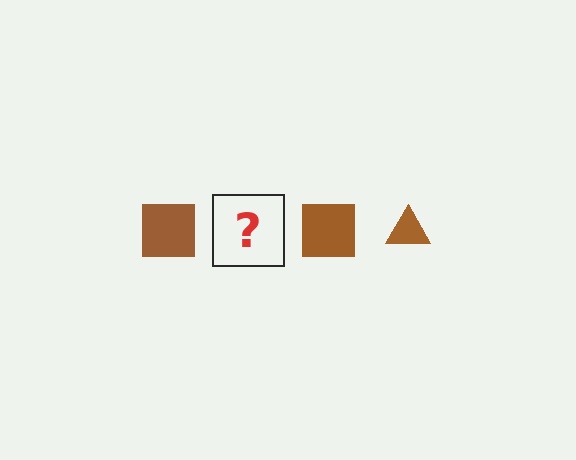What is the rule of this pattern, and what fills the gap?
The rule is that the pattern cycles through square, triangle shapes in brown. The gap should be filled with a brown triangle.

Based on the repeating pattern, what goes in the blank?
The blank should be a brown triangle.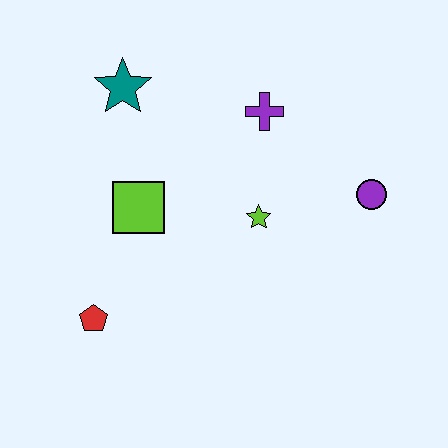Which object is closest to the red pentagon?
The lime square is closest to the red pentagon.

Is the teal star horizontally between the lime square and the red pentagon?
Yes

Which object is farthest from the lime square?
The purple circle is farthest from the lime square.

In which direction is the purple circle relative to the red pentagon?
The purple circle is to the right of the red pentagon.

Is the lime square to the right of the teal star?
Yes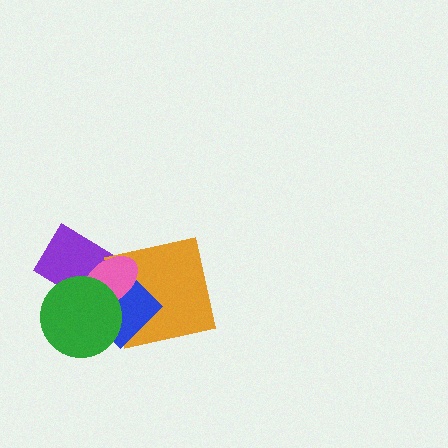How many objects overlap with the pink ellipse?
4 objects overlap with the pink ellipse.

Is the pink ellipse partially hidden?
Yes, it is partially covered by another shape.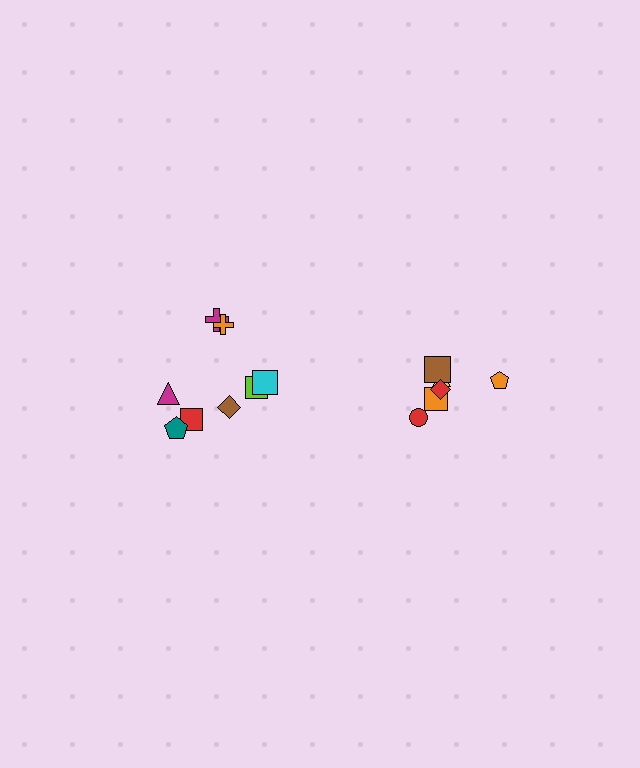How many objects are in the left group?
There are 8 objects.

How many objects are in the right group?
There are 6 objects.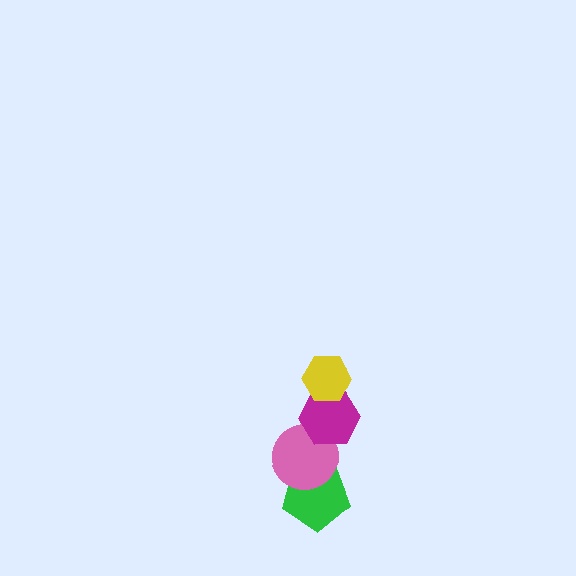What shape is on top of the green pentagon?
The pink circle is on top of the green pentagon.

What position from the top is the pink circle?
The pink circle is 3rd from the top.